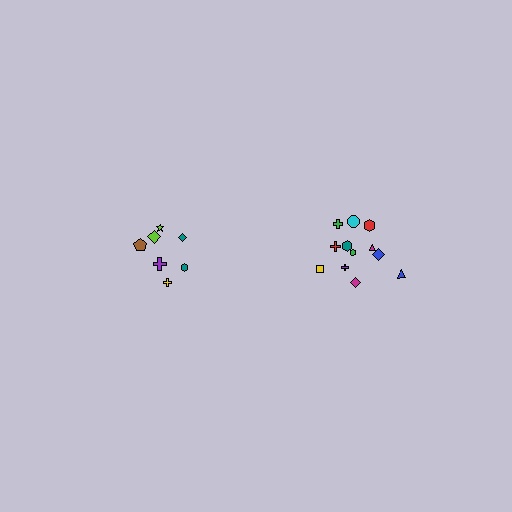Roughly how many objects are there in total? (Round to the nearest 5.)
Roughly 20 objects in total.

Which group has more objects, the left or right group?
The right group.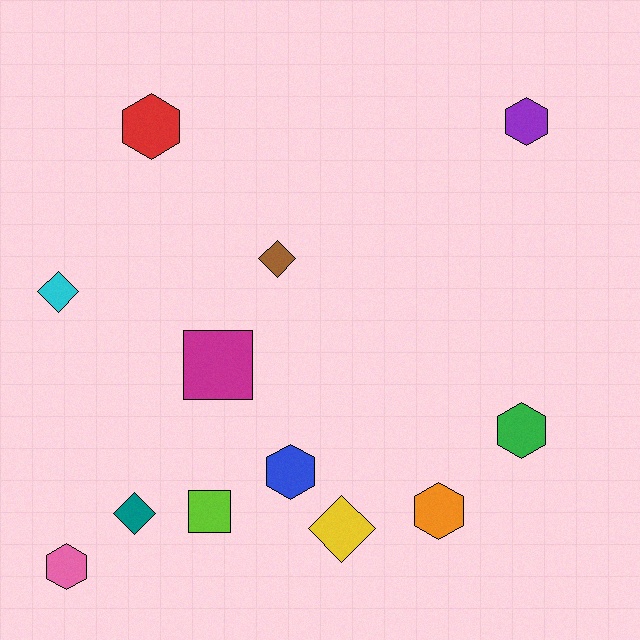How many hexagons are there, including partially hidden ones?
There are 6 hexagons.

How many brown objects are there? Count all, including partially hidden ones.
There is 1 brown object.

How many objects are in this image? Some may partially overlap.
There are 12 objects.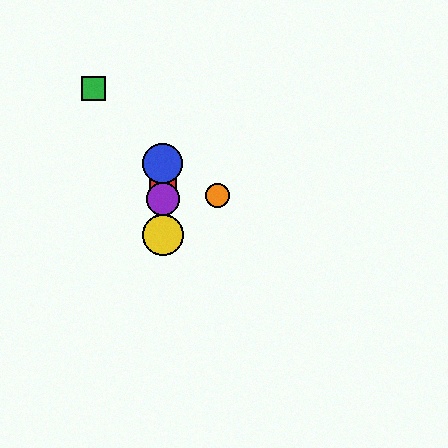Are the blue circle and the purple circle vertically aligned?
Yes, both are at x≈163.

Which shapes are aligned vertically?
The red square, the blue circle, the yellow circle, the purple circle are aligned vertically.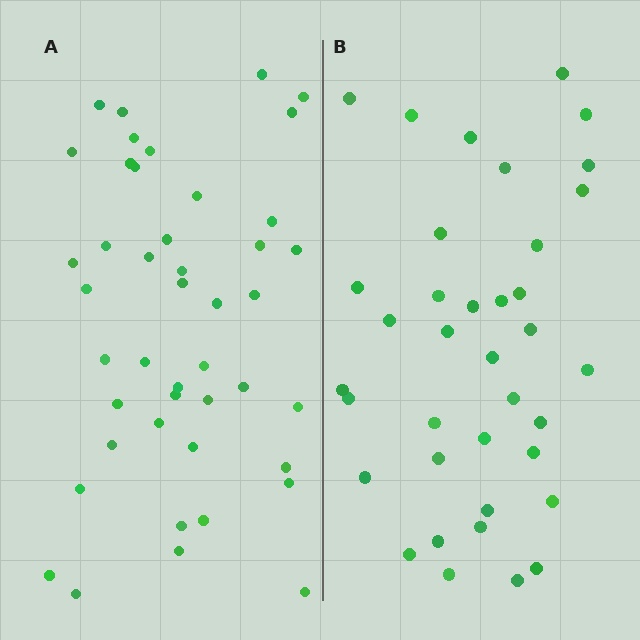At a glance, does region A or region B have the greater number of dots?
Region A (the left region) has more dots.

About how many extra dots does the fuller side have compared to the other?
Region A has roughly 8 or so more dots than region B.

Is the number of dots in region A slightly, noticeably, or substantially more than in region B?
Region A has only slightly more — the two regions are fairly close. The ratio is roughly 1.2 to 1.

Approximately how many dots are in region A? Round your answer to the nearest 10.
About 40 dots. (The exact count is 44, which rounds to 40.)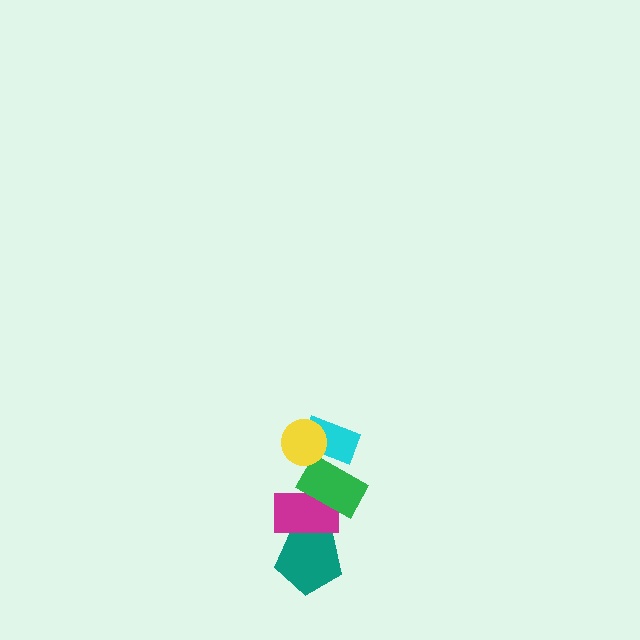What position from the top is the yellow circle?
The yellow circle is 1st from the top.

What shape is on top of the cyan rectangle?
The yellow circle is on top of the cyan rectangle.